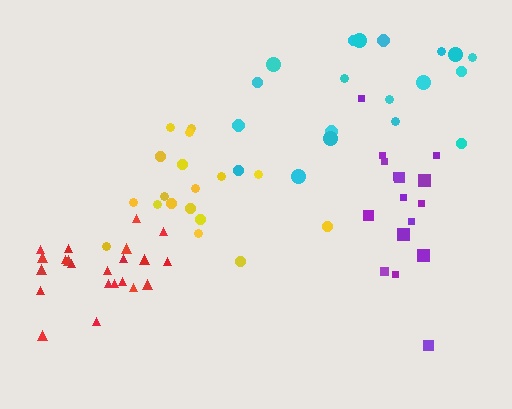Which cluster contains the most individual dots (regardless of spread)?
Red (22).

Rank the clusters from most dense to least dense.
red, purple, yellow, cyan.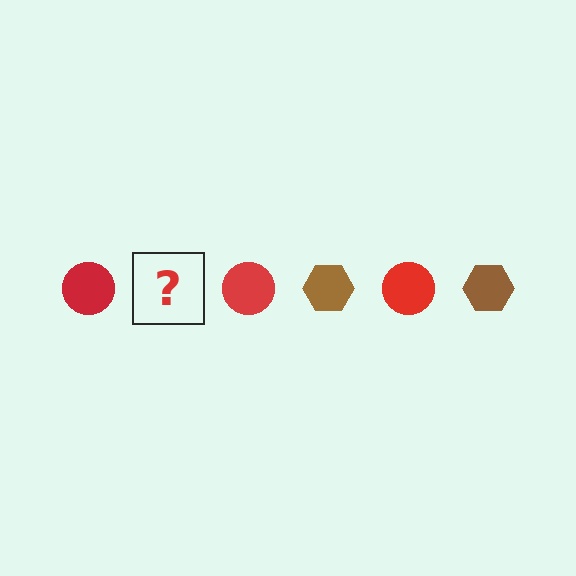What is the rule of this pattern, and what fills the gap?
The rule is that the pattern alternates between red circle and brown hexagon. The gap should be filled with a brown hexagon.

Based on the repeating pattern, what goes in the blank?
The blank should be a brown hexagon.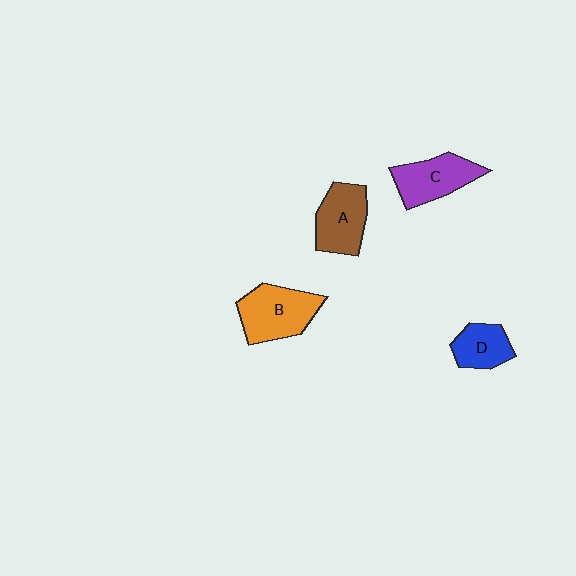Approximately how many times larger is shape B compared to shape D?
Approximately 1.6 times.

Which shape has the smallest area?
Shape D (blue).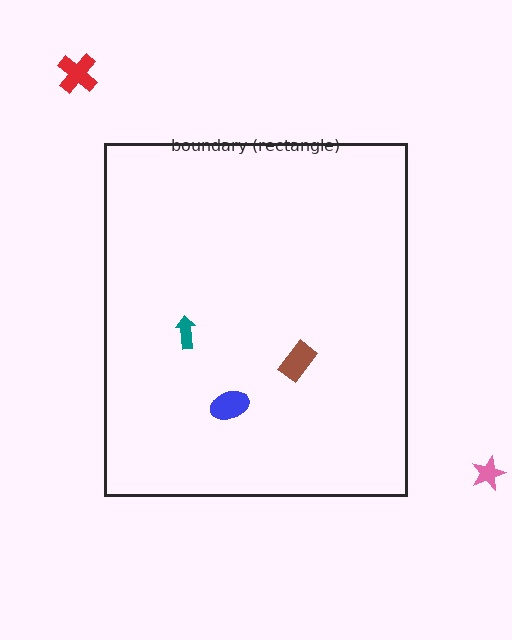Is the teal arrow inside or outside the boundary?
Inside.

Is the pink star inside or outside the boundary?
Outside.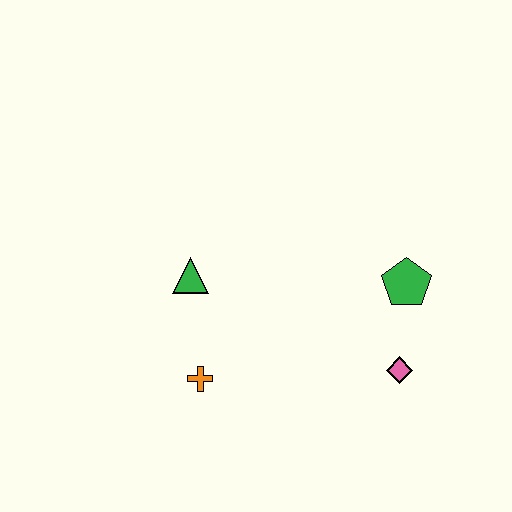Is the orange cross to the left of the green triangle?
No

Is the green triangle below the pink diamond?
No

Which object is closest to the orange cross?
The green triangle is closest to the orange cross.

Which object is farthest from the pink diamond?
The green triangle is farthest from the pink diamond.